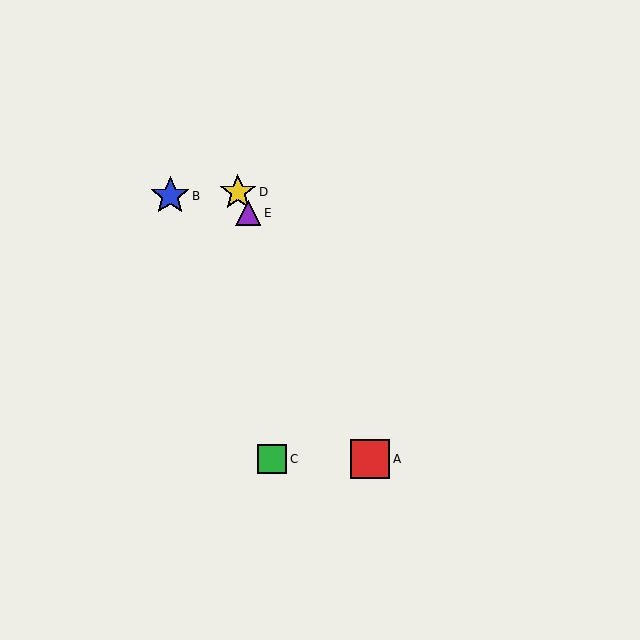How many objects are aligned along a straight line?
3 objects (A, D, E) are aligned along a straight line.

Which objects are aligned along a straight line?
Objects A, D, E are aligned along a straight line.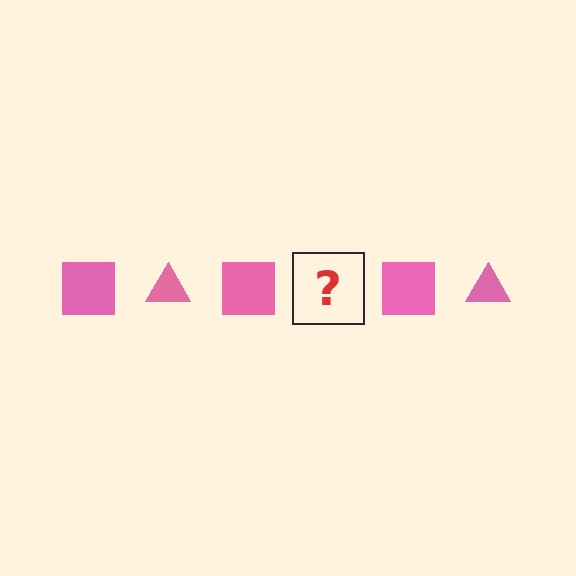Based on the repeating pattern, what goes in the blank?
The blank should be a pink triangle.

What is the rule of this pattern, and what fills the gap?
The rule is that the pattern cycles through square, triangle shapes in pink. The gap should be filled with a pink triangle.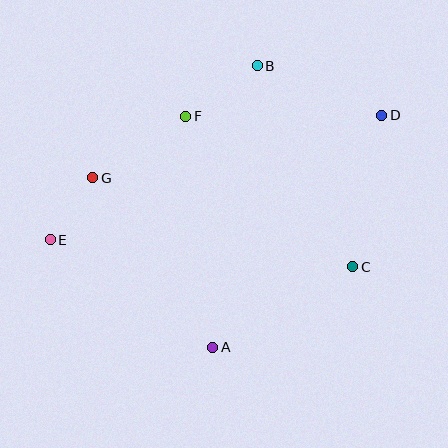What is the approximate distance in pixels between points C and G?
The distance between C and G is approximately 275 pixels.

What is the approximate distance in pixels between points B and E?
The distance between B and E is approximately 270 pixels.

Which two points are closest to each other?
Points E and G are closest to each other.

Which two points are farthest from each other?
Points D and E are farthest from each other.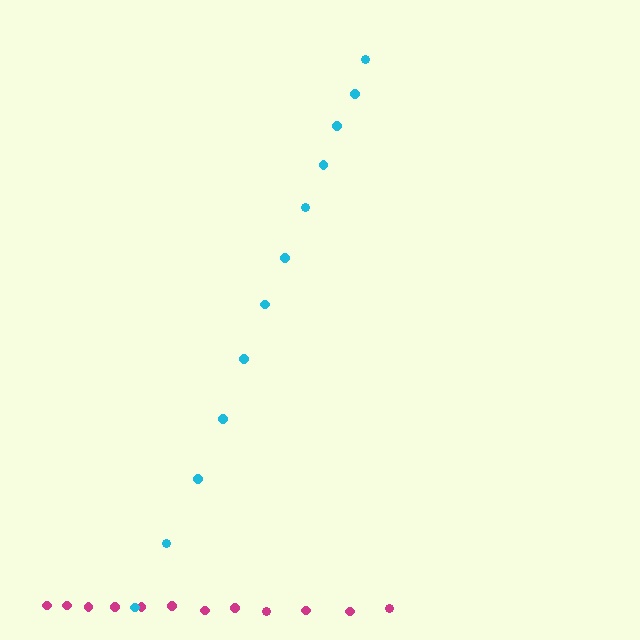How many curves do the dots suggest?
There are 2 distinct paths.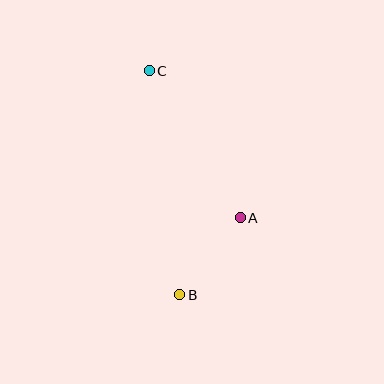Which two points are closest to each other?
Points A and B are closest to each other.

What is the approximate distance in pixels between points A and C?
The distance between A and C is approximately 173 pixels.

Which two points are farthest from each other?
Points B and C are farthest from each other.